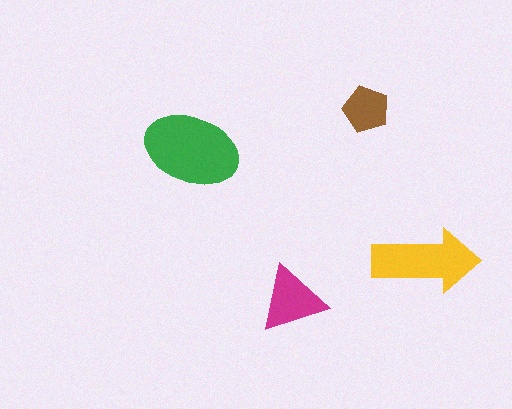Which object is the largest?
The green ellipse.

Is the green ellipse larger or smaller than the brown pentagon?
Larger.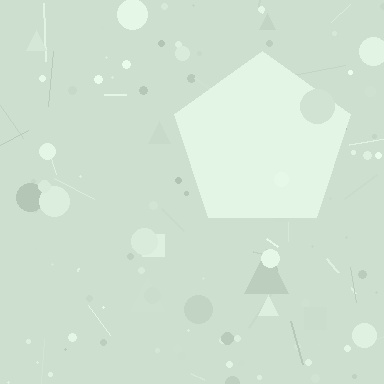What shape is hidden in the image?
A pentagon is hidden in the image.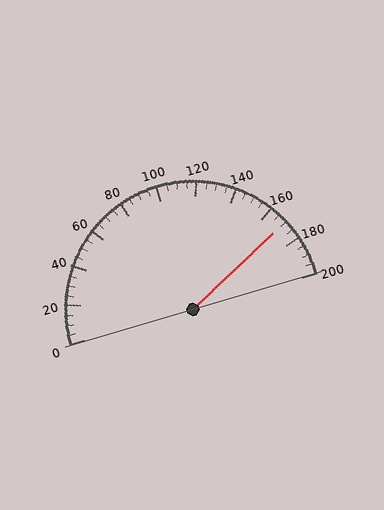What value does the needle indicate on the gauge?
The needle indicates approximately 170.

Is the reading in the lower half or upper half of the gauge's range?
The reading is in the upper half of the range (0 to 200).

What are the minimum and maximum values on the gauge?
The gauge ranges from 0 to 200.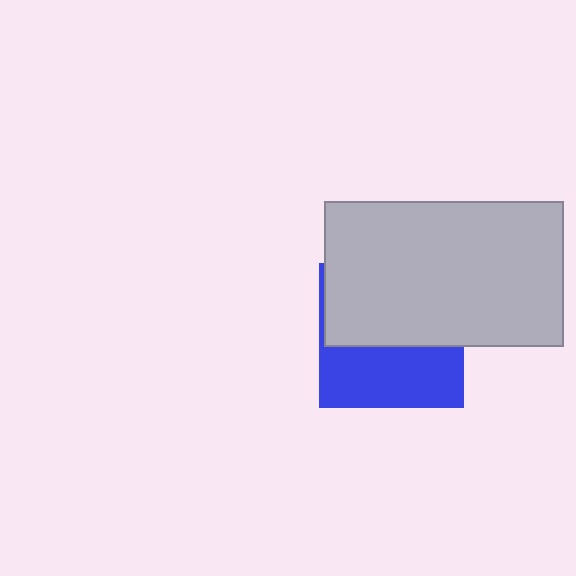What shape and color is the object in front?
The object in front is a light gray rectangle.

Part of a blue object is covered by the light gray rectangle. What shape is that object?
It is a square.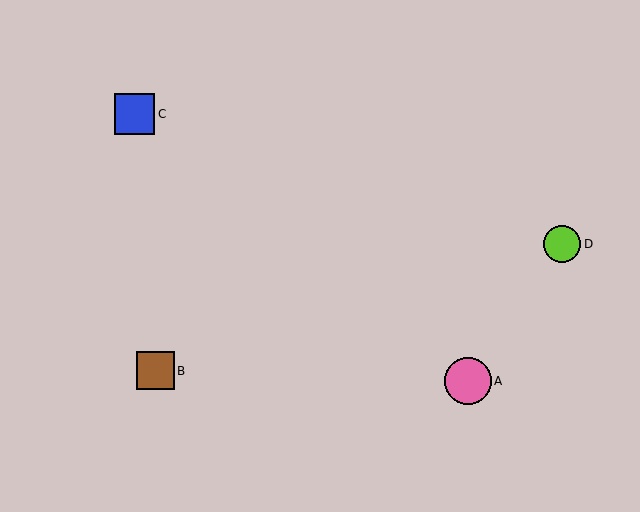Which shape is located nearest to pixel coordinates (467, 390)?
The pink circle (labeled A) at (468, 381) is nearest to that location.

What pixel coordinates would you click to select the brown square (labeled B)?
Click at (155, 371) to select the brown square B.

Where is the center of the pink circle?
The center of the pink circle is at (468, 381).